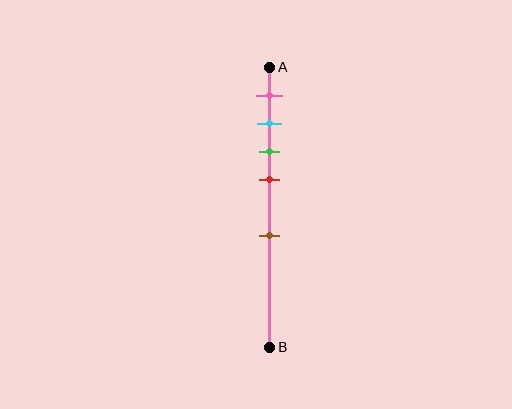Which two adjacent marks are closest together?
The cyan and green marks are the closest adjacent pair.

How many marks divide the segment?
There are 5 marks dividing the segment.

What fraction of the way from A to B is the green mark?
The green mark is approximately 30% (0.3) of the way from A to B.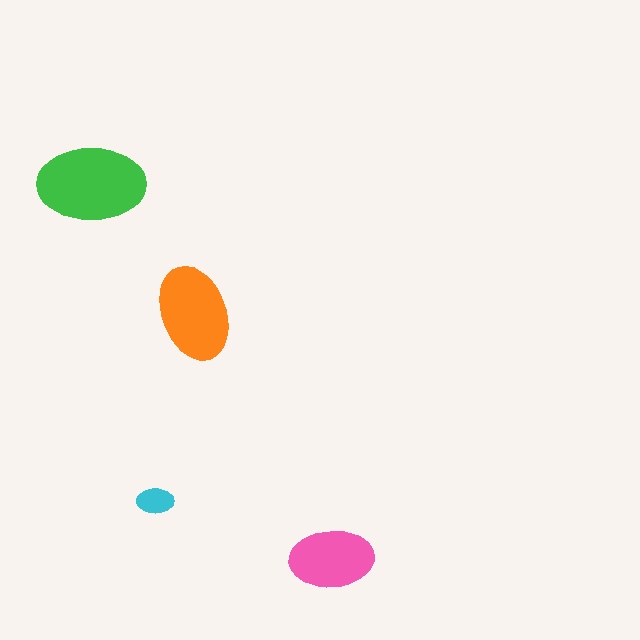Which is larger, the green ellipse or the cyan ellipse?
The green one.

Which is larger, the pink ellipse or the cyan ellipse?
The pink one.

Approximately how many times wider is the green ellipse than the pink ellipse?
About 1.5 times wider.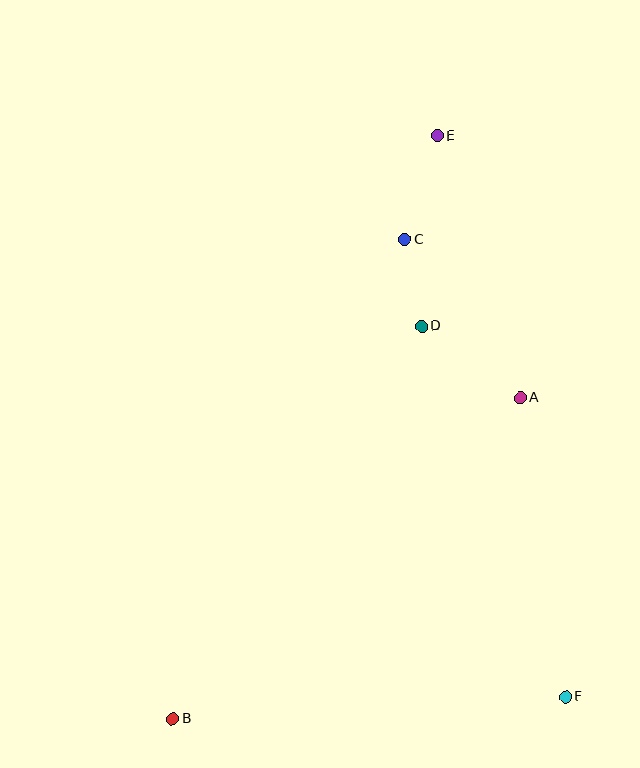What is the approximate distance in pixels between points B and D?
The distance between B and D is approximately 465 pixels.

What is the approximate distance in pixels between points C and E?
The distance between C and E is approximately 109 pixels.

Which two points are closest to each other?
Points C and D are closest to each other.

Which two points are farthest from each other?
Points B and E are farthest from each other.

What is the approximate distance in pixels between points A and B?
The distance between A and B is approximately 473 pixels.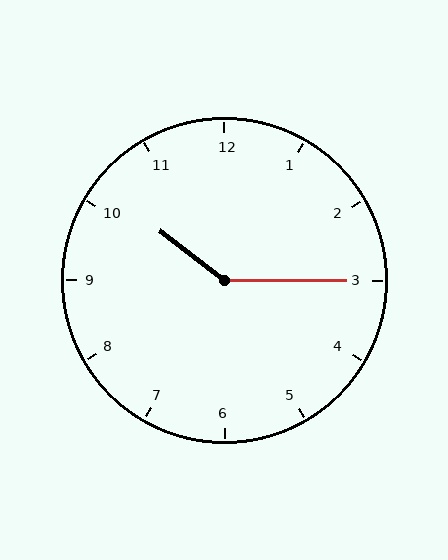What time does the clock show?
10:15.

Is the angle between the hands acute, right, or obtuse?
It is obtuse.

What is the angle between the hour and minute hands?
Approximately 142 degrees.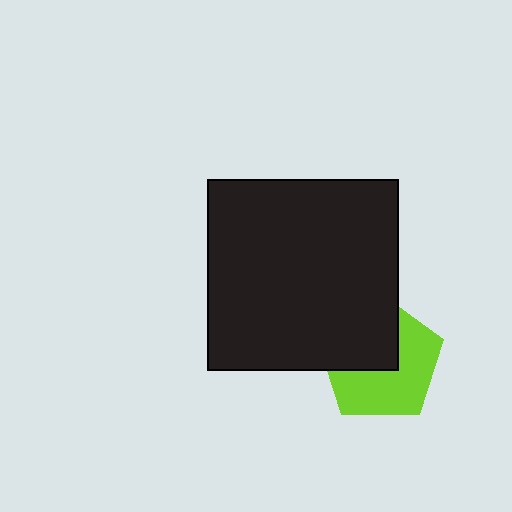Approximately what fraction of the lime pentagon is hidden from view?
Roughly 44% of the lime pentagon is hidden behind the black square.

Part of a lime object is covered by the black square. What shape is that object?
It is a pentagon.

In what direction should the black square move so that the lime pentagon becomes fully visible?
The black square should move toward the upper-left. That is the shortest direction to clear the overlap and leave the lime pentagon fully visible.